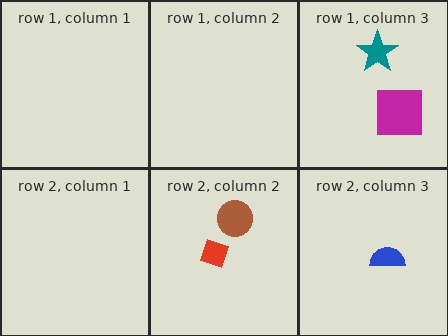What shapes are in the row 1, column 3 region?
The magenta square, the teal star.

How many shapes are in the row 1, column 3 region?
2.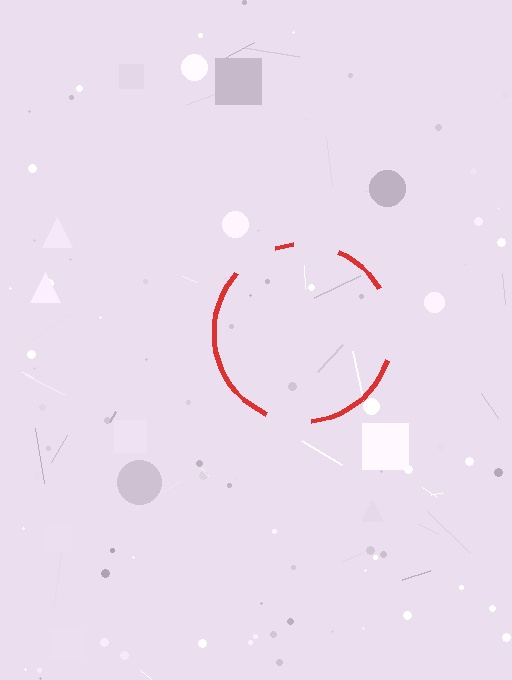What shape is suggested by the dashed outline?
The dashed outline suggests a circle.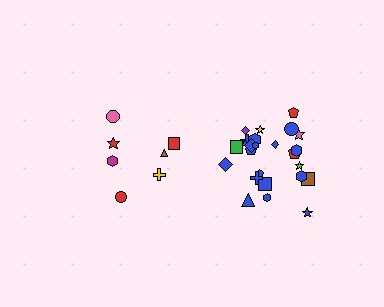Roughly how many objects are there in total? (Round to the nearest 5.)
Roughly 30 objects in total.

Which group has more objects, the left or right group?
The right group.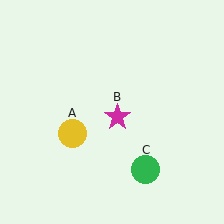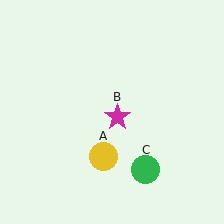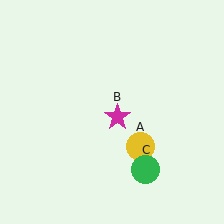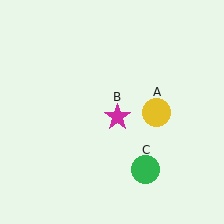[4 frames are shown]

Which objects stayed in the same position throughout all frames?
Magenta star (object B) and green circle (object C) remained stationary.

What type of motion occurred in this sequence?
The yellow circle (object A) rotated counterclockwise around the center of the scene.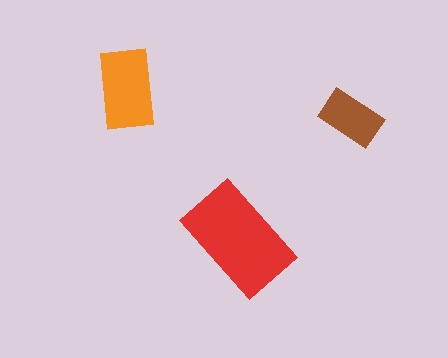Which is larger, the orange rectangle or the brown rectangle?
The orange one.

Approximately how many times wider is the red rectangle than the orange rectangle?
About 1.5 times wider.